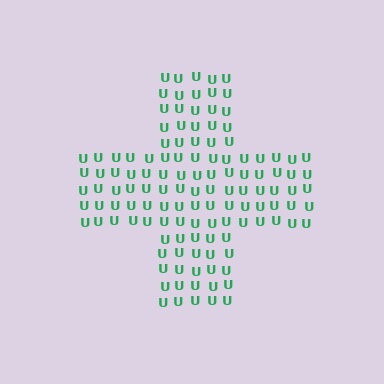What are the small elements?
The small elements are letter U's.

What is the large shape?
The large shape is a cross.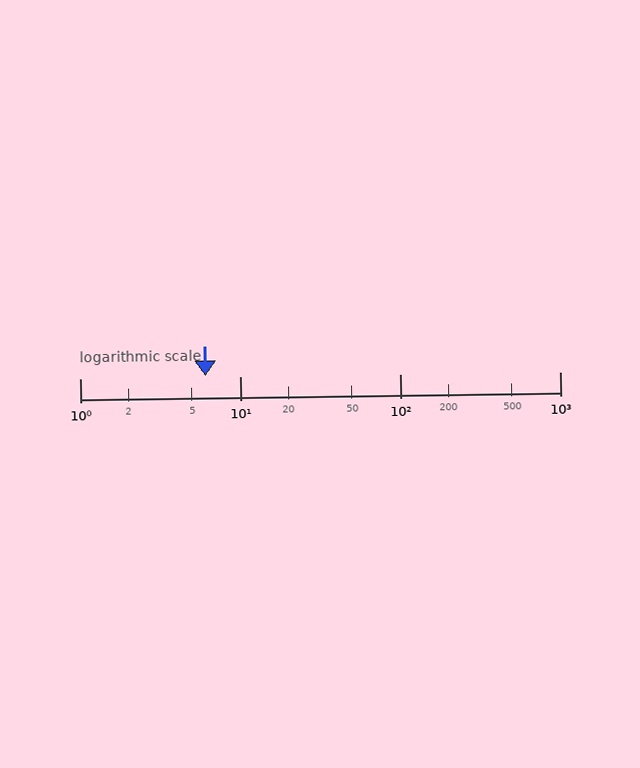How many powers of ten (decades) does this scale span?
The scale spans 3 decades, from 1 to 1000.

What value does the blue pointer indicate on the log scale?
The pointer indicates approximately 6.1.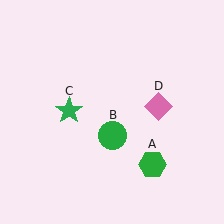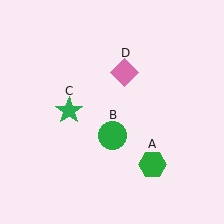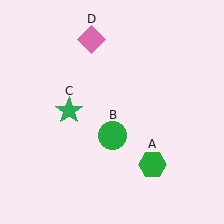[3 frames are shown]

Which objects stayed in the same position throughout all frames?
Green hexagon (object A) and green circle (object B) and green star (object C) remained stationary.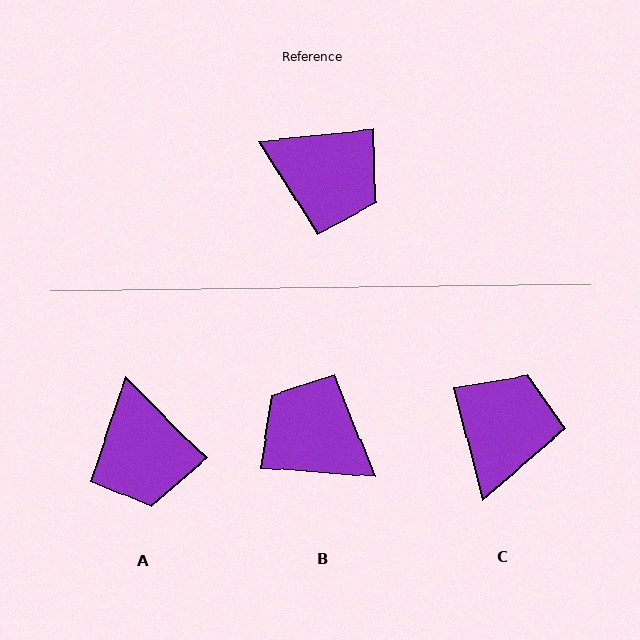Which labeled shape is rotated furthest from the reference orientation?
B, about 169 degrees away.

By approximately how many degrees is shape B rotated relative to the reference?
Approximately 169 degrees counter-clockwise.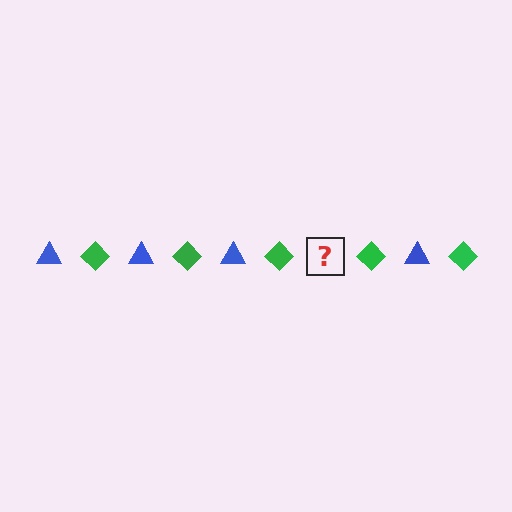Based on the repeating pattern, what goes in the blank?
The blank should be a blue triangle.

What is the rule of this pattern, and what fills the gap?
The rule is that the pattern alternates between blue triangle and green diamond. The gap should be filled with a blue triangle.